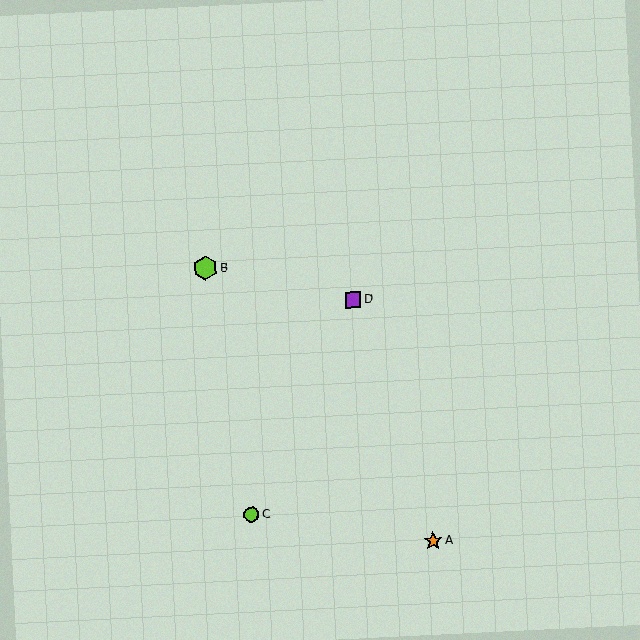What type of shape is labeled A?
Shape A is an orange star.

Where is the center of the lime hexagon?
The center of the lime hexagon is at (205, 268).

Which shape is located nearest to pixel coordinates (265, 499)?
The lime circle (labeled C) at (252, 514) is nearest to that location.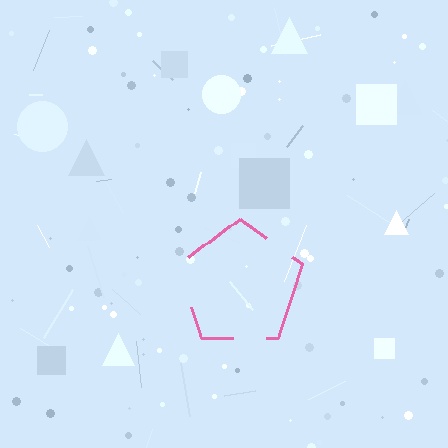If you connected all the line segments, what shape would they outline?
They would outline a pentagon.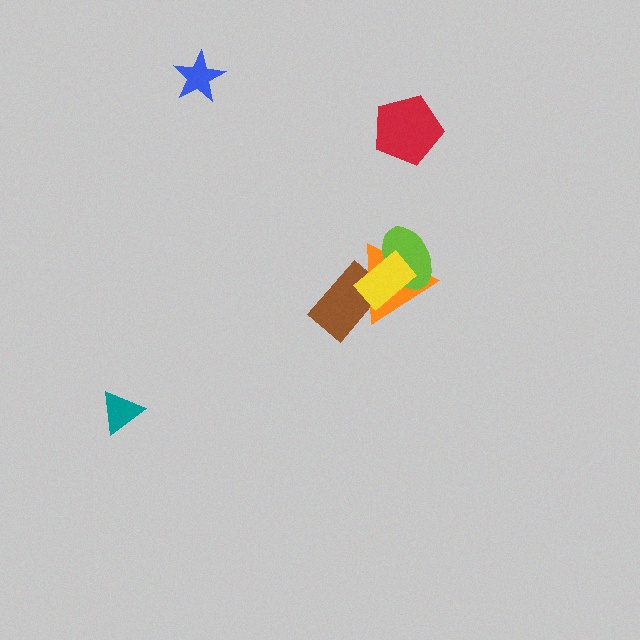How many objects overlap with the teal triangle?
0 objects overlap with the teal triangle.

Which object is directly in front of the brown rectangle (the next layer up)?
The orange triangle is directly in front of the brown rectangle.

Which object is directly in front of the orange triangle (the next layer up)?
The lime ellipse is directly in front of the orange triangle.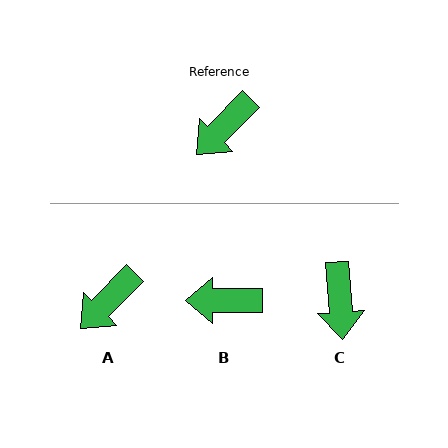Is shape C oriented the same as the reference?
No, it is off by about 49 degrees.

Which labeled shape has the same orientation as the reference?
A.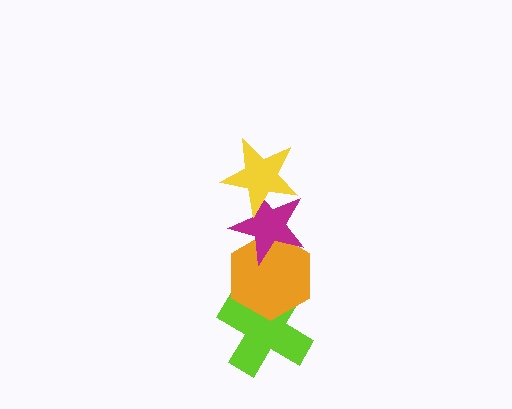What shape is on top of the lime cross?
The orange hexagon is on top of the lime cross.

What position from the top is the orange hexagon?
The orange hexagon is 3rd from the top.